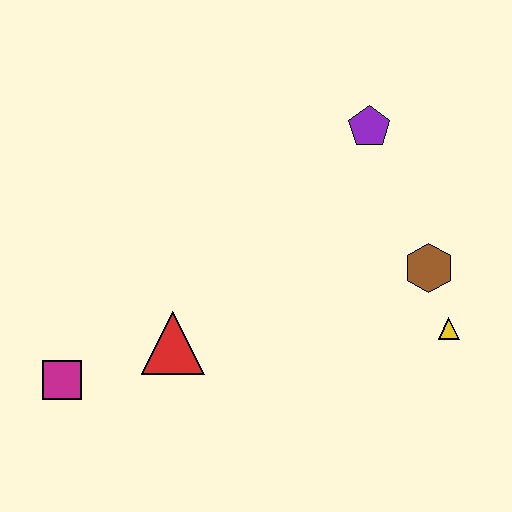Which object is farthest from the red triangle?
The purple pentagon is farthest from the red triangle.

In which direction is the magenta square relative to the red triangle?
The magenta square is to the left of the red triangle.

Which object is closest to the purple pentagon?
The brown hexagon is closest to the purple pentagon.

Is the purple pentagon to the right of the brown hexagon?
No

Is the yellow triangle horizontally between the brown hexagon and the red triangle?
No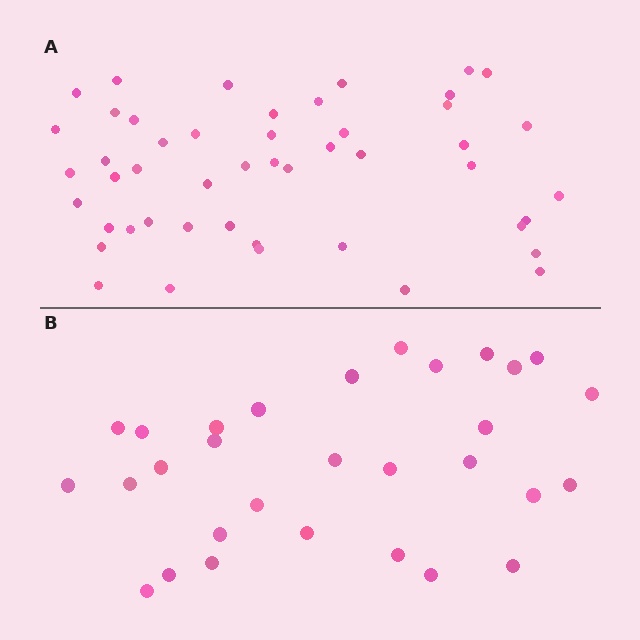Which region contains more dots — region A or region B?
Region A (the top region) has more dots.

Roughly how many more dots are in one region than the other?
Region A has approximately 20 more dots than region B.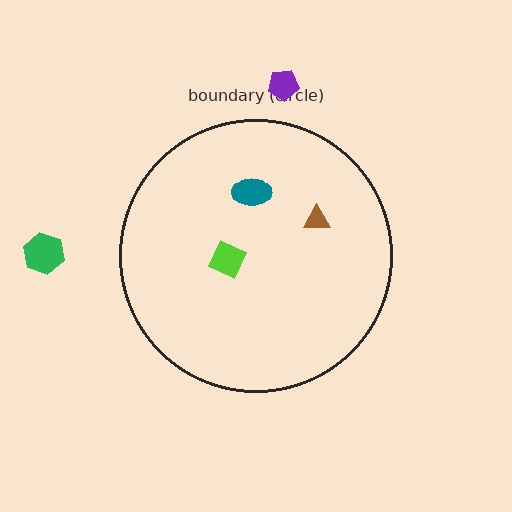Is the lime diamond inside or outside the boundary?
Inside.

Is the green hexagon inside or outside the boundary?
Outside.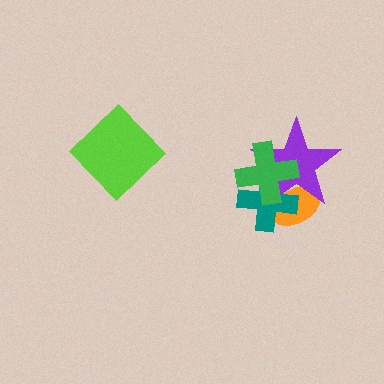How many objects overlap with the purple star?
3 objects overlap with the purple star.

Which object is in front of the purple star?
The green cross is in front of the purple star.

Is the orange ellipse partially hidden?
Yes, it is partially covered by another shape.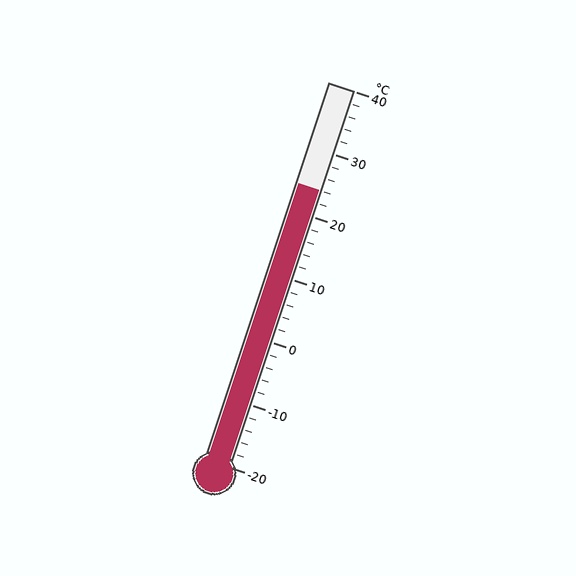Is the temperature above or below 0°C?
The temperature is above 0°C.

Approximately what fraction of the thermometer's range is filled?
The thermometer is filled to approximately 75% of its range.